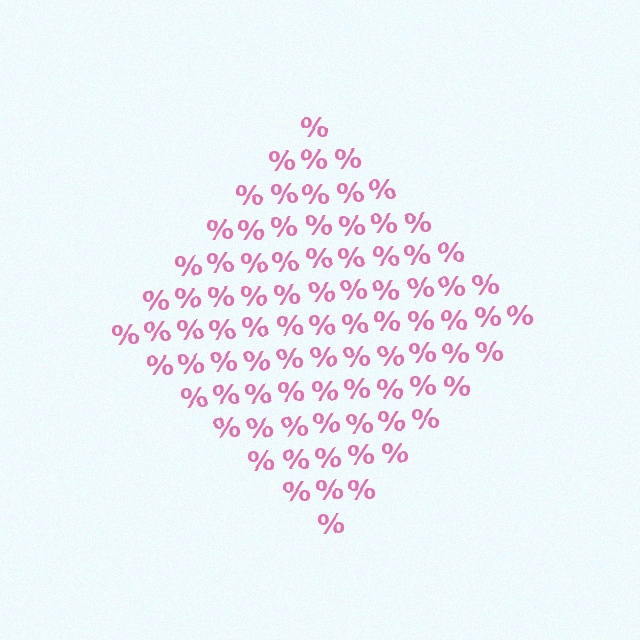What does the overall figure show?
The overall figure shows a diamond.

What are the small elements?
The small elements are percent signs.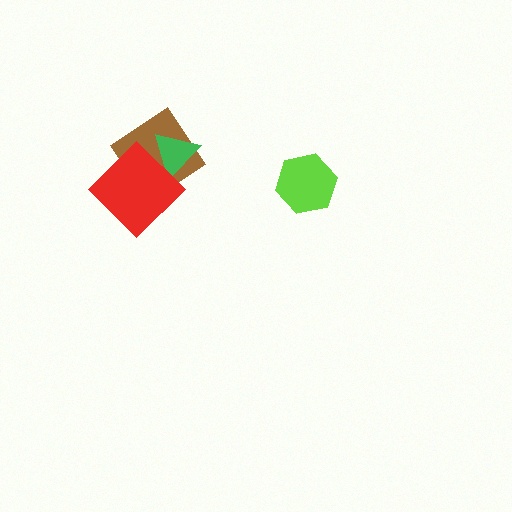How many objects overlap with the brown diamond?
2 objects overlap with the brown diamond.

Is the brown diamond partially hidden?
Yes, it is partially covered by another shape.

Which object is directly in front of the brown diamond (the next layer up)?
The green triangle is directly in front of the brown diamond.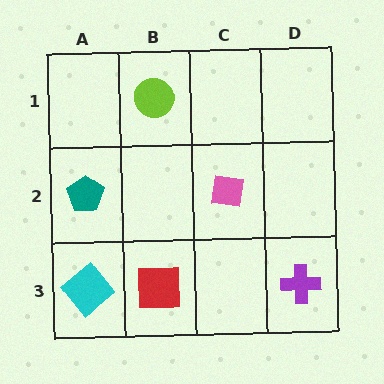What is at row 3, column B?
A red square.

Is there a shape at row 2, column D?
No, that cell is empty.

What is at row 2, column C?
A pink square.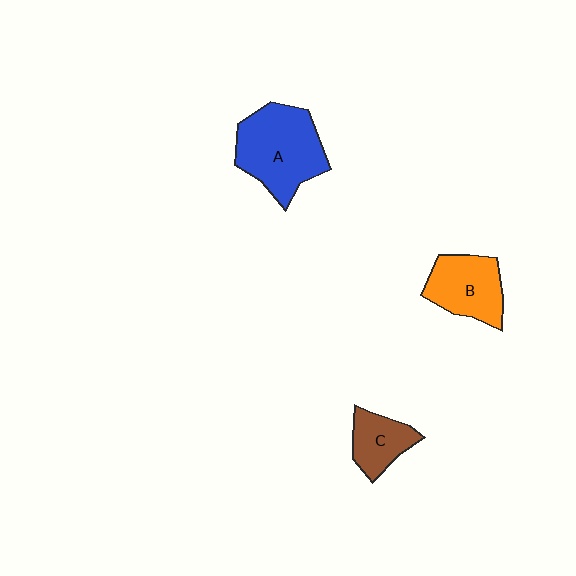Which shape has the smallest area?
Shape C (brown).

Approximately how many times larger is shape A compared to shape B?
Approximately 1.5 times.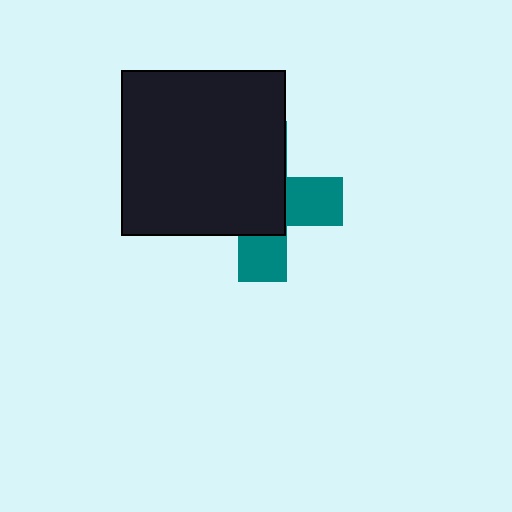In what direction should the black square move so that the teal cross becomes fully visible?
The black square should move toward the upper-left. That is the shortest direction to clear the overlap and leave the teal cross fully visible.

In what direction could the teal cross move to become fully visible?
The teal cross could move toward the lower-right. That would shift it out from behind the black square entirely.